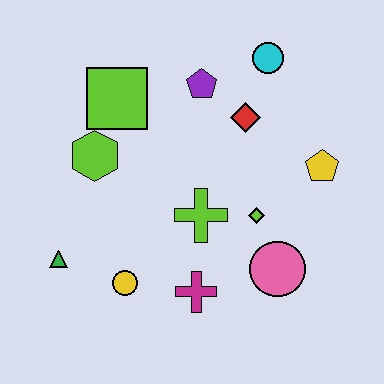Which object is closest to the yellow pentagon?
The lime diamond is closest to the yellow pentagon.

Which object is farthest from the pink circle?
The lime square is farthest from the pink circle.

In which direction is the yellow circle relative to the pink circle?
The yellow circle is to the left of the pink circle.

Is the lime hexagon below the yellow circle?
No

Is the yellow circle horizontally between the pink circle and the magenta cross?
No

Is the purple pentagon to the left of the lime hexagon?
No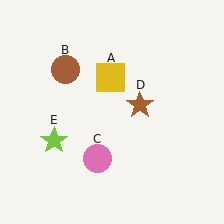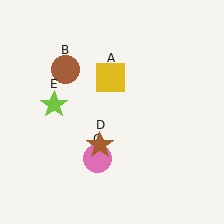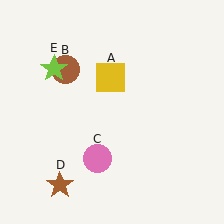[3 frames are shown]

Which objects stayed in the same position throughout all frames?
Yellow square (object A) and brown circle (object B) and pink circle (object C) remained stationary.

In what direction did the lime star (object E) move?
The lime star (object E) moved up.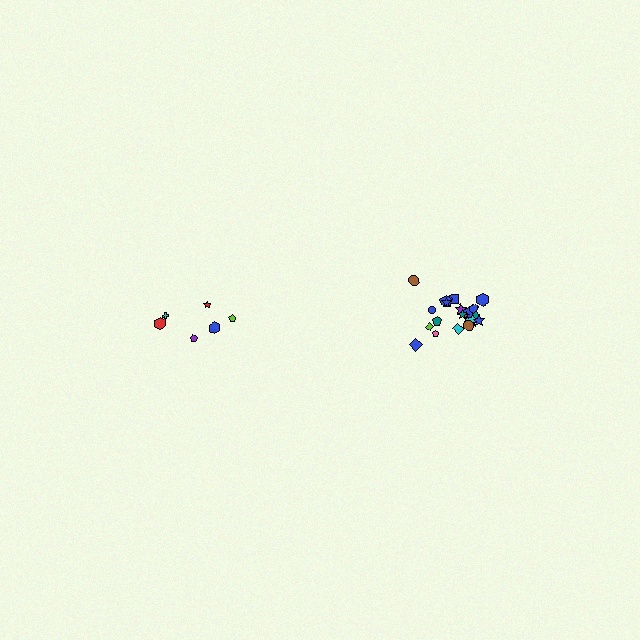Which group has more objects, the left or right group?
The right group.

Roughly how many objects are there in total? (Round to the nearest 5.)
Roughly 30 objects in total.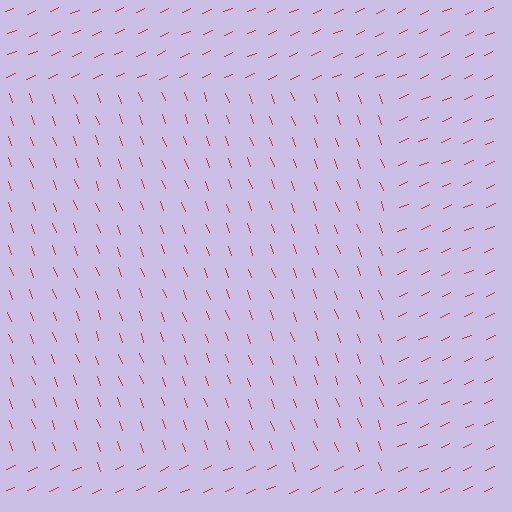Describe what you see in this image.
The image is filled with small red line segments. A rectangle region in the image has lines oriented differently from the surrounding lines, creating a visible texture boundary.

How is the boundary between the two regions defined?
The boundary is defined purely by a change in line orientation (approximately 87 degrees difference). All lines are the same color and thickness.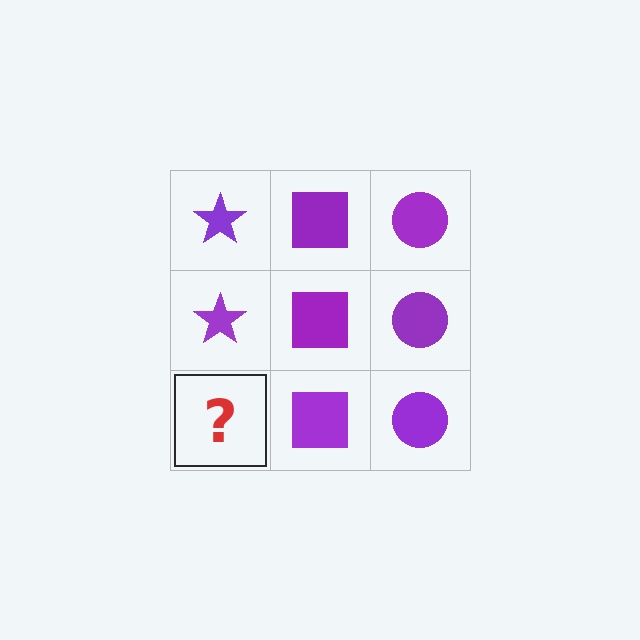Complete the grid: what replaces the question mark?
The question mark should be replaced with a purple star.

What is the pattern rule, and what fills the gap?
The rule is that each column has a consistent shape. The gap should be filled with a purple star.